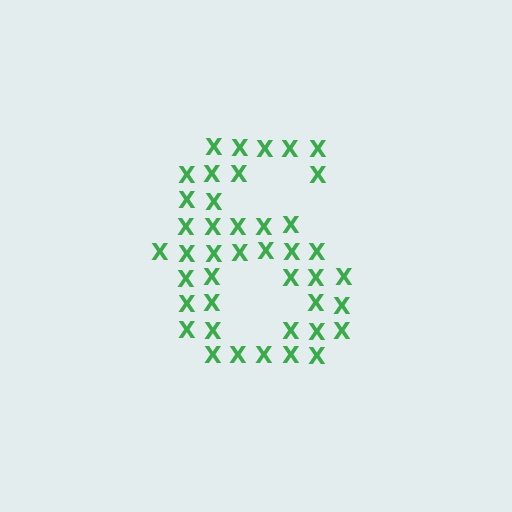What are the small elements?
The small elements are letter X's.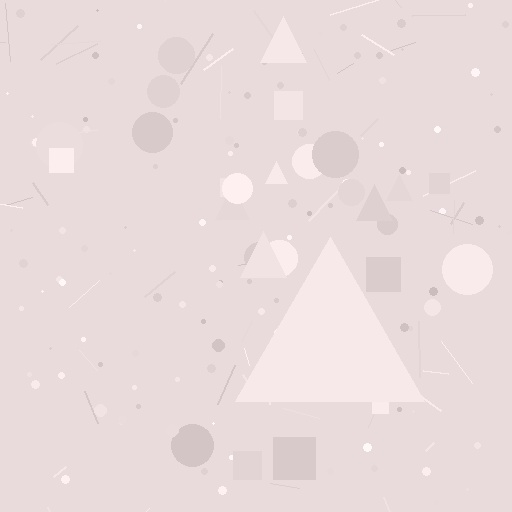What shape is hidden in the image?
A triangle is hidden in the image.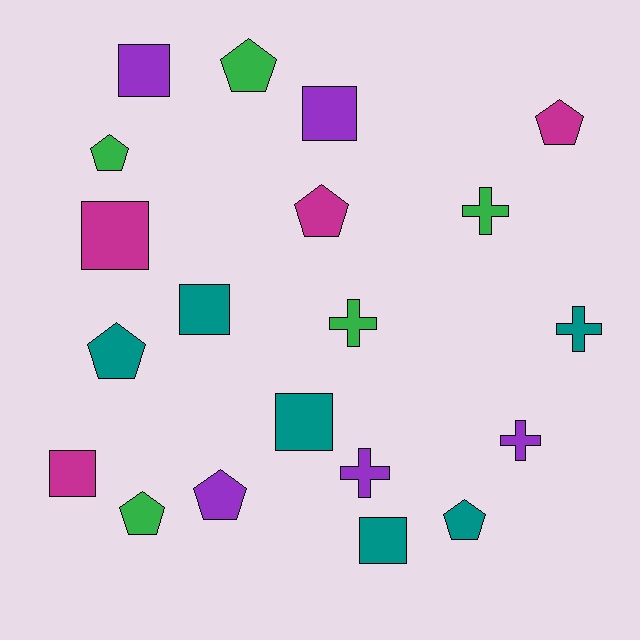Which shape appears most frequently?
Pentagon, with 8 objects.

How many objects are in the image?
There are 20 objects.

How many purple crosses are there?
There are 2 purple crosses.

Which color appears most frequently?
Teal, with 6 objects.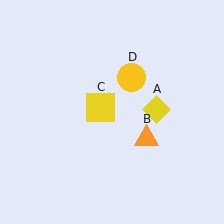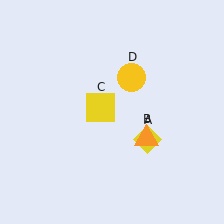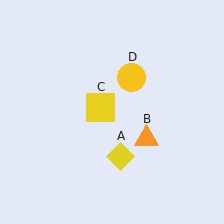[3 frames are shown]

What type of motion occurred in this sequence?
The yellow diamond (object A) rotated clockwise around the center of the scene.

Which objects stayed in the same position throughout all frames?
Orange triangle (object B) and yellow square (object C) and yellow circle (object D) remained stationary.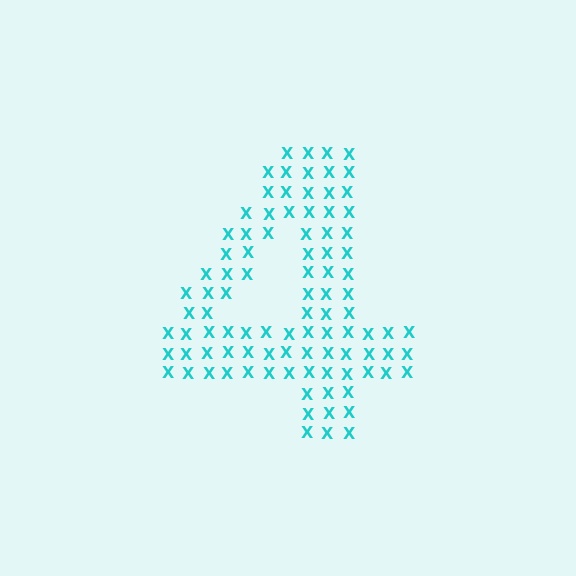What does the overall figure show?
The overall figure shows the digit 4.